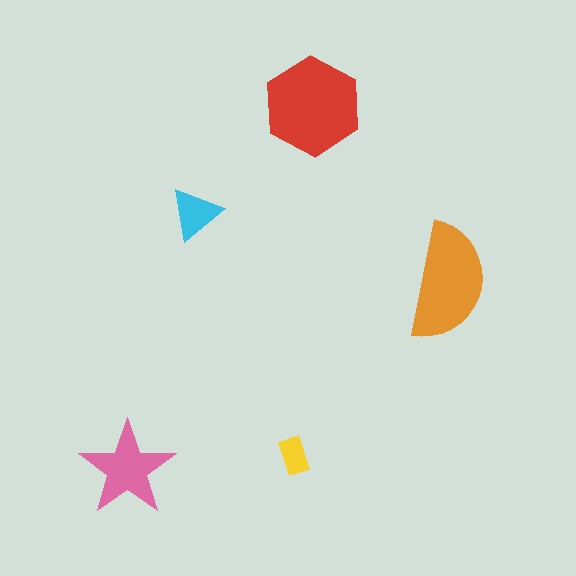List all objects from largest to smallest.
The red hexagon, the orange semicircle, the pink star, the cyan triangle, the yellow rectangle.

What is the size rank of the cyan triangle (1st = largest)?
4th.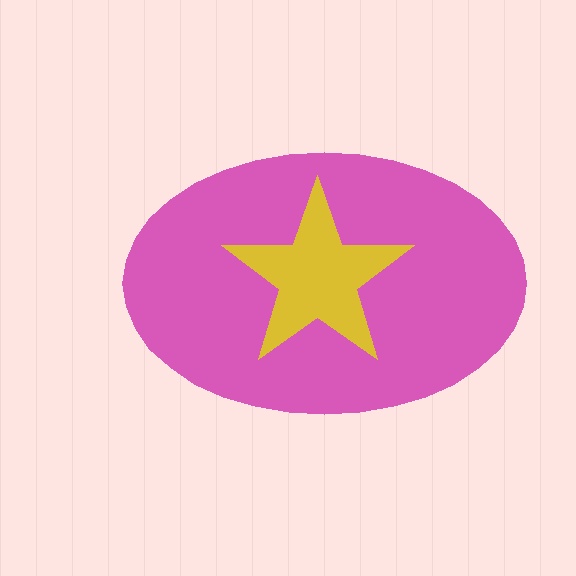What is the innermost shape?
The yellow star.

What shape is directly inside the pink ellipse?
The yellow star.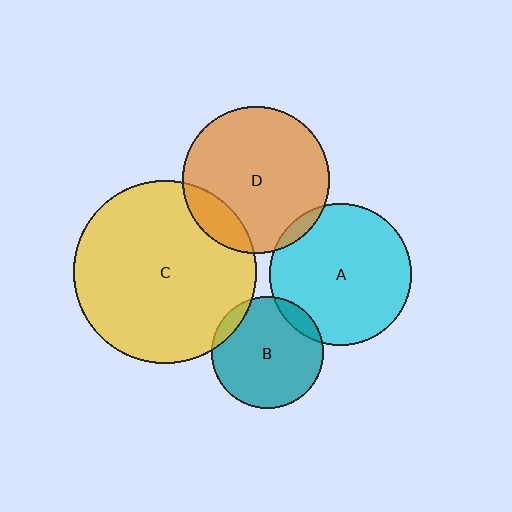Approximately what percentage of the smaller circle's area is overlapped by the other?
Approximately 10%.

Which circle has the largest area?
Circle C (yellow).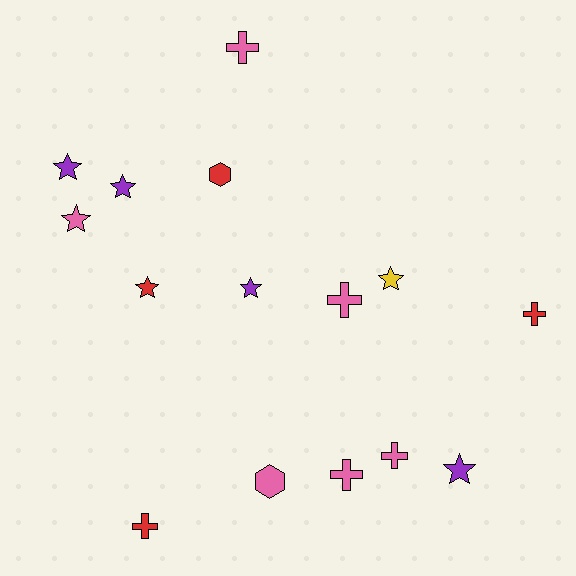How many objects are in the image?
There are 15 objects.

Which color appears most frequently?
Pink, with 6 objects.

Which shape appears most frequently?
Star, with 7 objects.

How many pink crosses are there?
There are 4 pink crosses.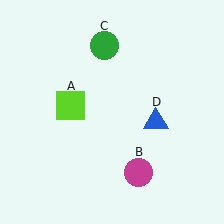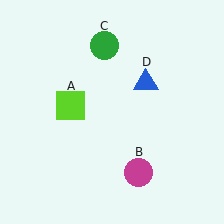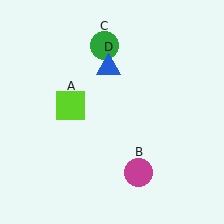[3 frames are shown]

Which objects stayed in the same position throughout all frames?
Lime square (object A) and magenta circle (object B) and green circle (object C) remained stationary.